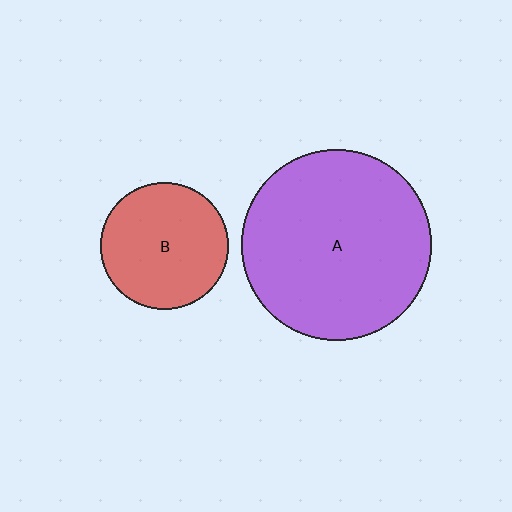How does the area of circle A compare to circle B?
Approximately 2.2 times.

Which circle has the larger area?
Circle A (purple).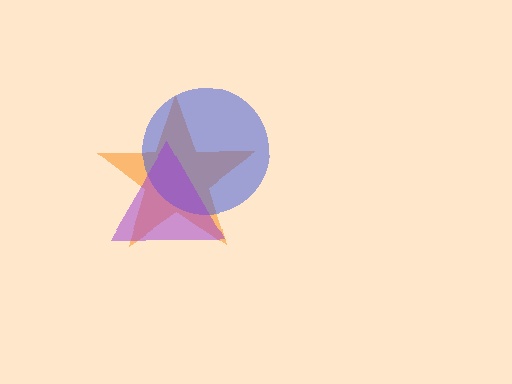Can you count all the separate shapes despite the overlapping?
Yes, there are 3 separate shapes.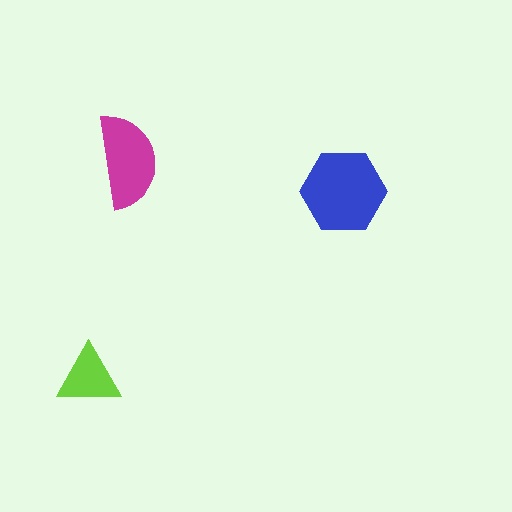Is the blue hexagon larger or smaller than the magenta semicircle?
Larger.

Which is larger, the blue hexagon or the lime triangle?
The blue hexagon.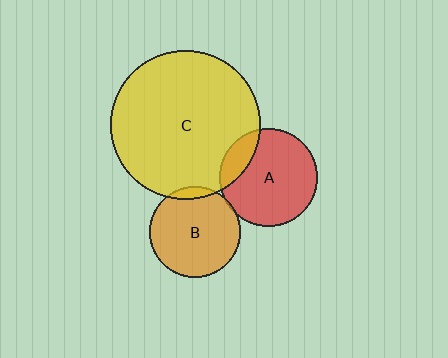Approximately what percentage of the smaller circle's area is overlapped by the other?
Approximately 15%.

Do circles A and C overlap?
Yes.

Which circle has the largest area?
Circle C (yellow).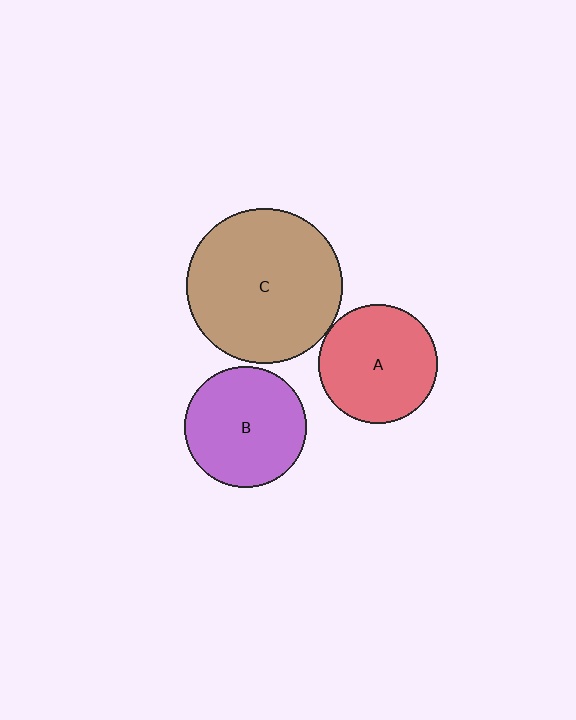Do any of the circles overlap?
No, none of the circles overlap.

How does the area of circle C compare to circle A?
Approximately 1.7 times.